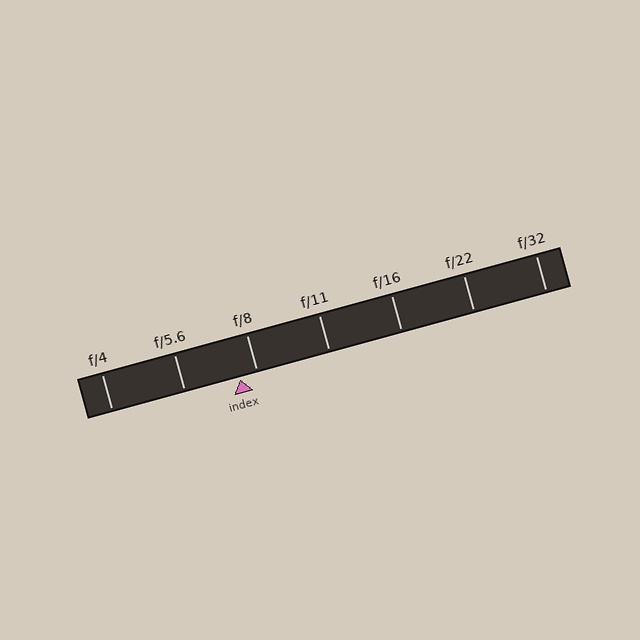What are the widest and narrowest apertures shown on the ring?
The widest aperture shown is f/4 and the narrowest is f/32.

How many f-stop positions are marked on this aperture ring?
There are 7 f-stop positions marked.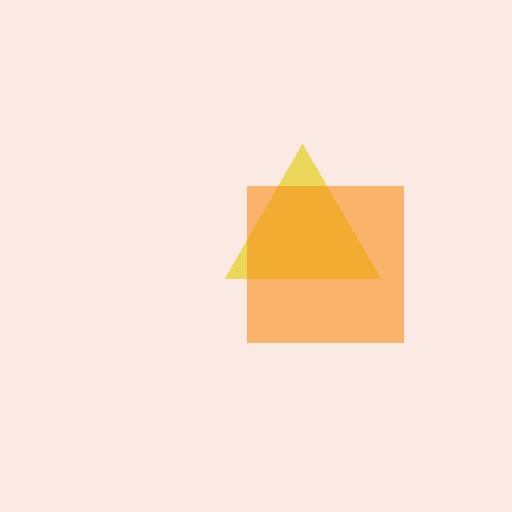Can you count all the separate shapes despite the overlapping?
Yes, there are 2 separate shapes.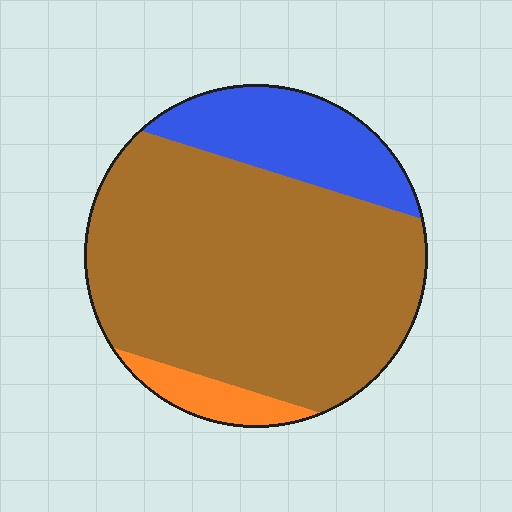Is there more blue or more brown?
Brown.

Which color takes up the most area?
Brown, at roughly 75%.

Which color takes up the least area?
Orange, at roughly 5%.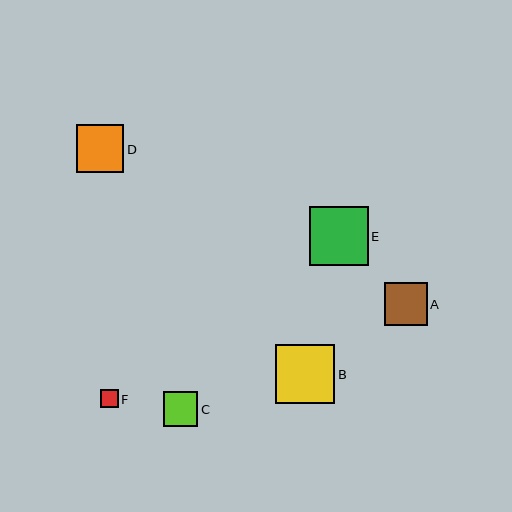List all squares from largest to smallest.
From largest to smallest: E, B, D, A, C, F.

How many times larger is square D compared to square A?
Square D is approximately 1.1 times the size of square A.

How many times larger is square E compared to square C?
Square E is approximately 1.7 times the size of square C.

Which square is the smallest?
Square F is the smallest with a size of approximately 18 pixels.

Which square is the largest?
Square E is the largest with a size of approximately 59 pixels.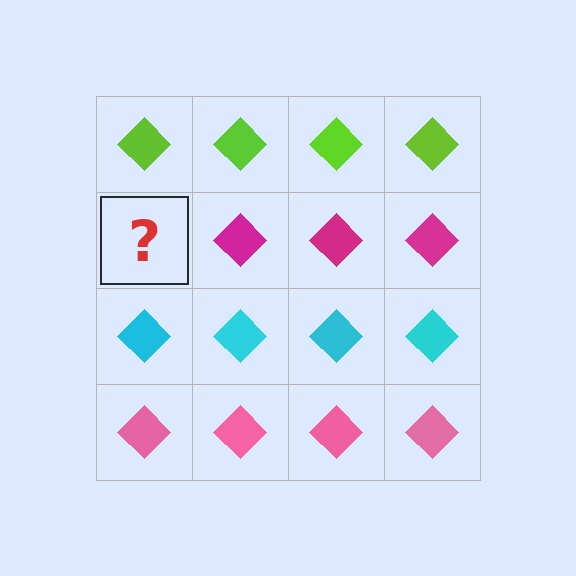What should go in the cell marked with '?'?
The missing cell should contain a magenta diamond.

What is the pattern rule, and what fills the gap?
The rule is that each row has a consistent color. The gap should be filled with a magenta diamond.